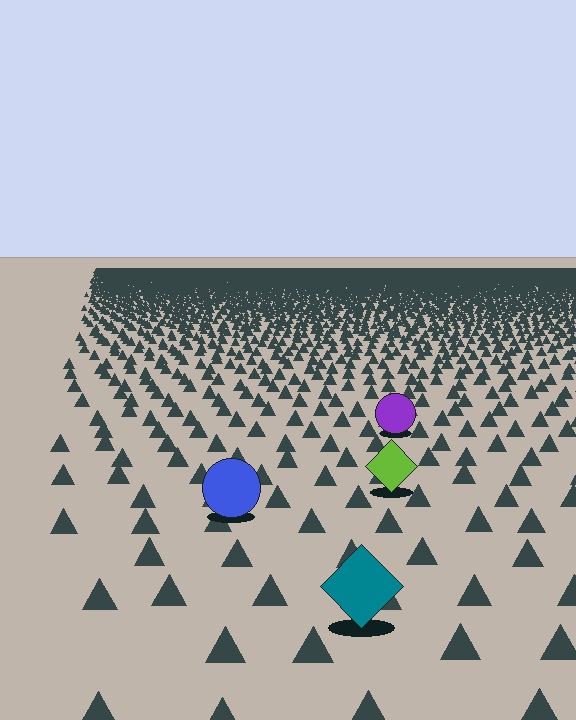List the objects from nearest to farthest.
From nearest to farthest: the teal diamond, the blue circle, the lime diamond, the purple circle.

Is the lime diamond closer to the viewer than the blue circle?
No. The blue circle is closer — you can tell from the texture gradient: the ground texture is coarser near it.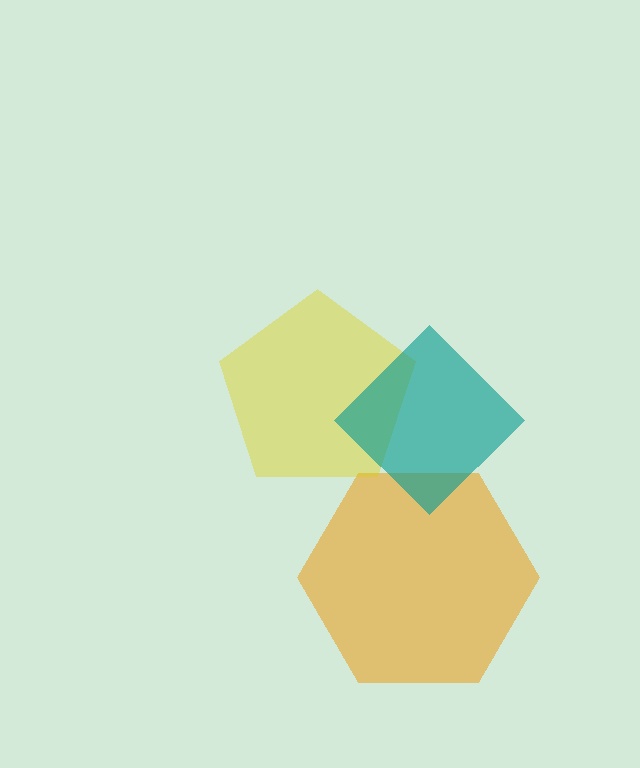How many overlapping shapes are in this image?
There are 3 overlapping shapes in the image.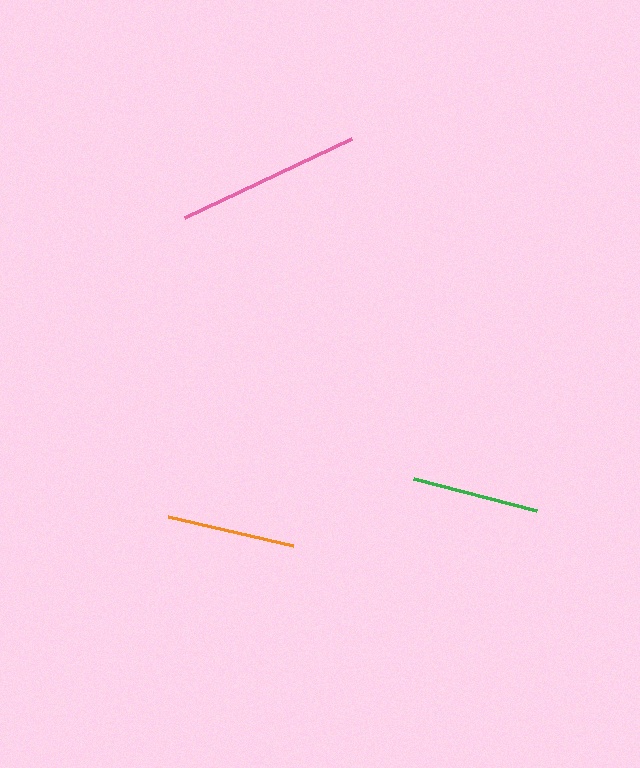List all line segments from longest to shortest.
From longest to shortest: pink, orange, green.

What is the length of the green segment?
The green segment is approximately 127 pixels long.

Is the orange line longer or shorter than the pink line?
The pink line is longer than the orange line.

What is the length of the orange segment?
The orange segment is approximately 129 pixels long.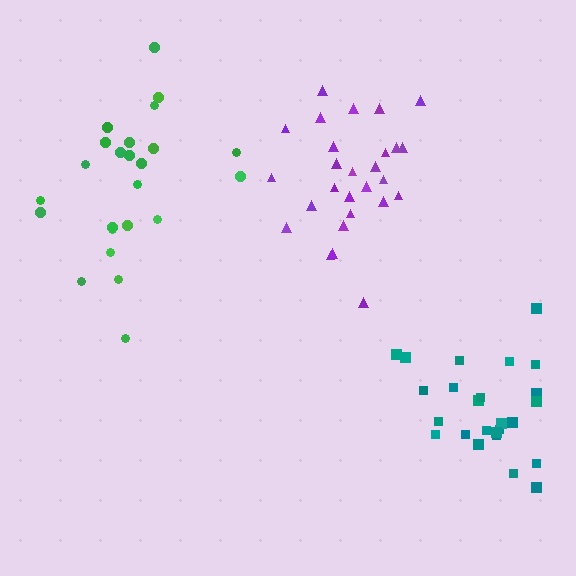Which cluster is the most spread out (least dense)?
Green.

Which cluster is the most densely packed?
Teal.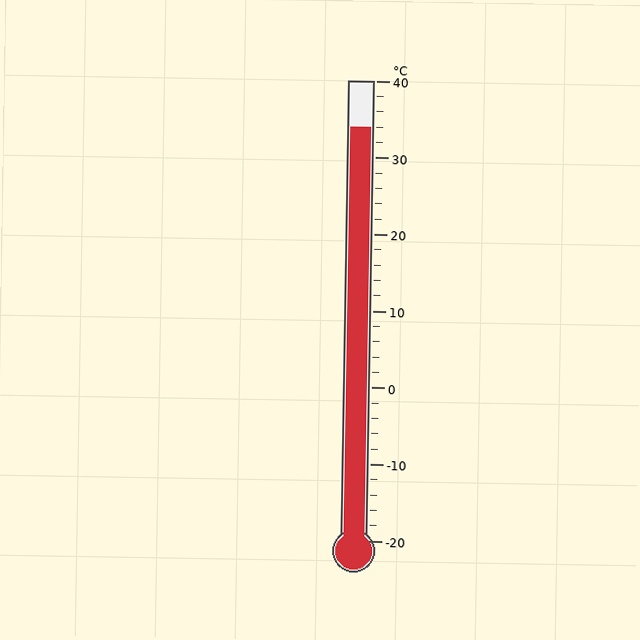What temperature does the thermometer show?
The thermometer shows approximately 34°C.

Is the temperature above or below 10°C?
The temperature is above 10°C.